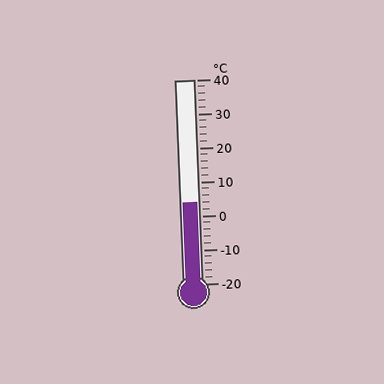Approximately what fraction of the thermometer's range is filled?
The thermometer is filled to approximately 40% of its range.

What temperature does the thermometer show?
The thermometer shows approximately 4°C.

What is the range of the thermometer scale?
The thermometer scale ranges from -20°C to 40°C.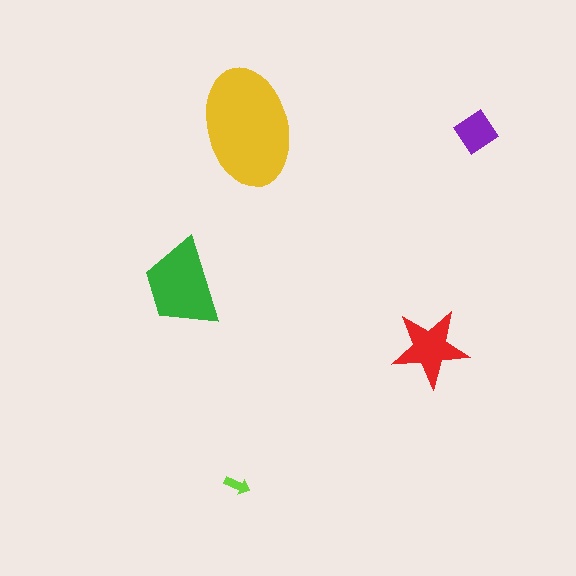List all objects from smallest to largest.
The lime arrow, the purple diamond, the red star, the green trapezoid, the yellow ellipse.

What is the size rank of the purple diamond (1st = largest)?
4th.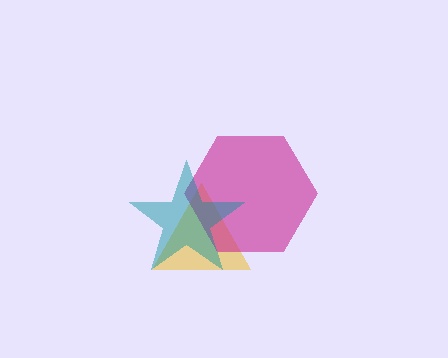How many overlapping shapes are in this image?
There are 3 overlapping shapes in the image.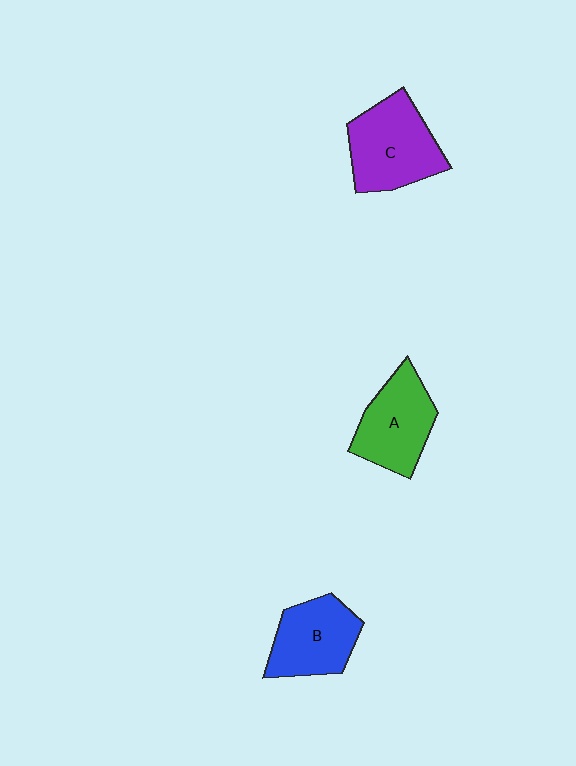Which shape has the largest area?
Shape C (purple).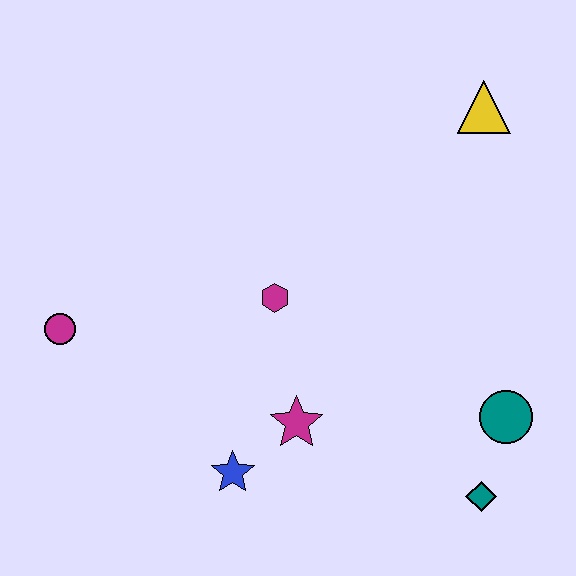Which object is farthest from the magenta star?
The yellow triangle is farthest from the magenta star.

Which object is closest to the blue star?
The magenta star is closest to the blue star.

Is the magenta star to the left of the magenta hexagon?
No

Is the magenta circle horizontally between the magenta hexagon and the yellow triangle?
No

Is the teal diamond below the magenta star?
Yes